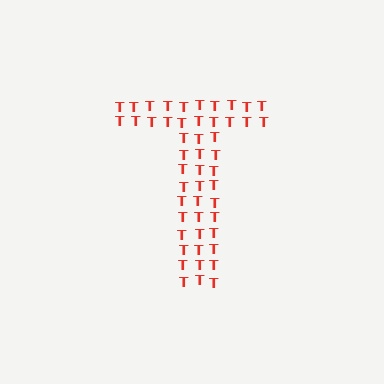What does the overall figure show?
The overall figure shows the letter T.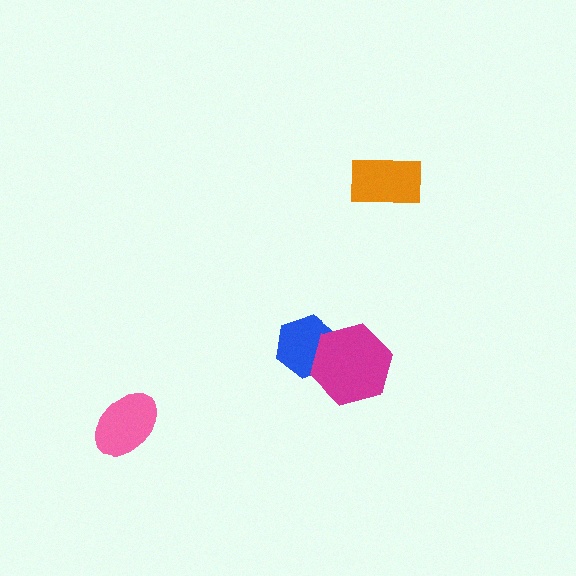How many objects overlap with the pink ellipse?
0 objects overlap with the pink ellipse.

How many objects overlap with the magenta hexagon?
1 object overlaps with the magenta hexagon.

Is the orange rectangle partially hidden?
No, no other shape covers it.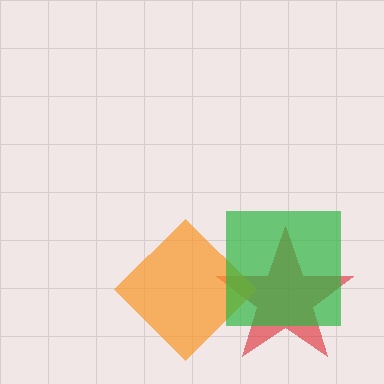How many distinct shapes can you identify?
There are 3 distinct shapes: a red star, an orange diamond, a green square.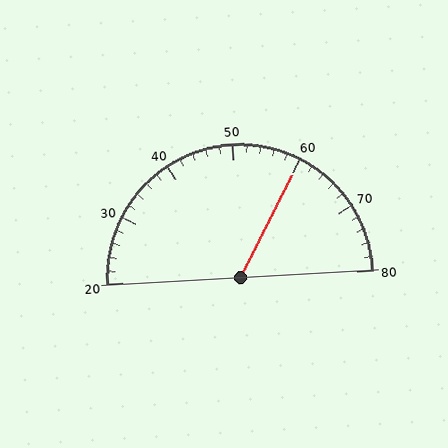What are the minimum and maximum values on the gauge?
The gauge ranges from 20 to 80.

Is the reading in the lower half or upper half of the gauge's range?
The reading is in the upper half of the range (20 to 80).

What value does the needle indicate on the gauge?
The needle indicates approximately 60.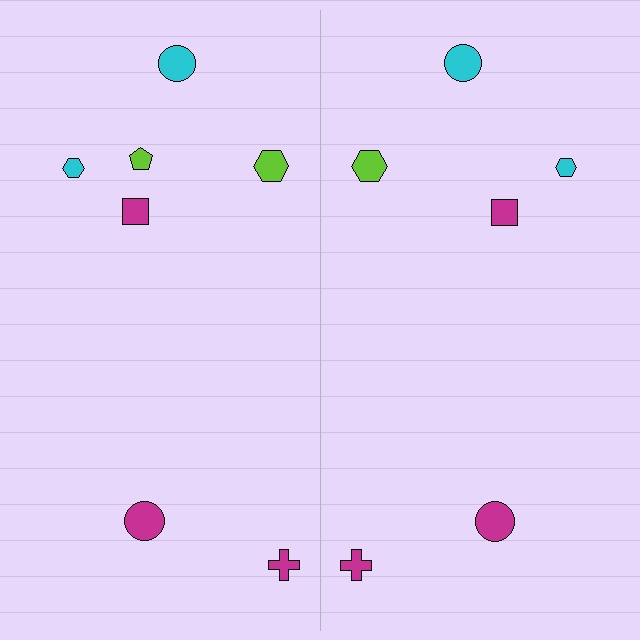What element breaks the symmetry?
A lime pentagon is missing from the right side.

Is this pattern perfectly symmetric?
No, the pattern is not perfectly symmetric. A lime pentagon is missing from the right side.